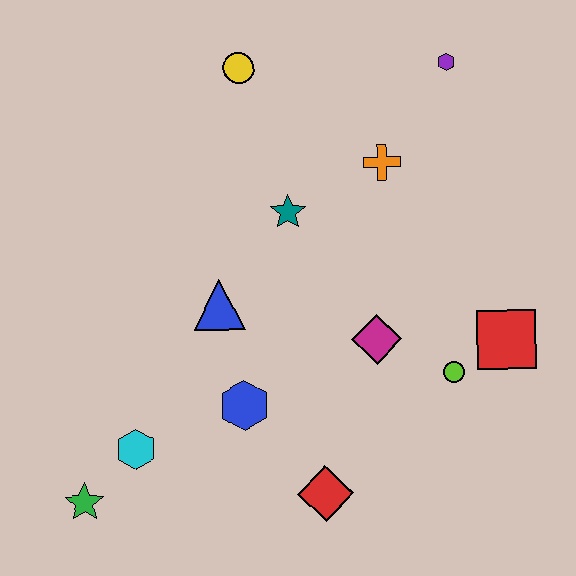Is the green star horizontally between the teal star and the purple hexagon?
No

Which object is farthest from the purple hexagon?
The green star is farthest from the purple hexagon.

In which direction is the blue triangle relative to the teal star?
The blue triangle is below the teal star.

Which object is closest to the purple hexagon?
The orange cross is closest to the purple hexagon.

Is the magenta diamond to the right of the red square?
No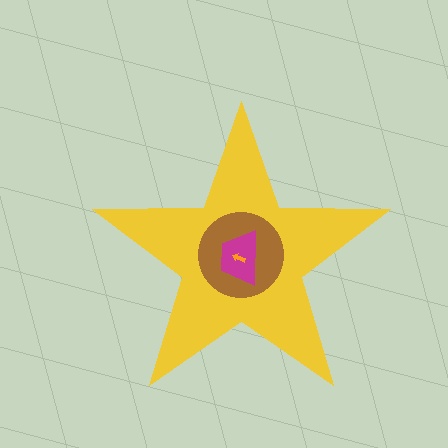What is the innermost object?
The orange arrow.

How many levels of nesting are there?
4.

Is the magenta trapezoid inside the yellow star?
Yes.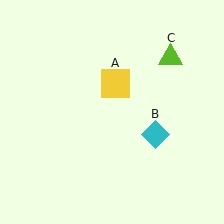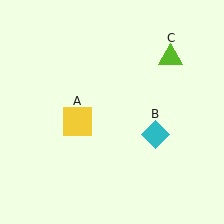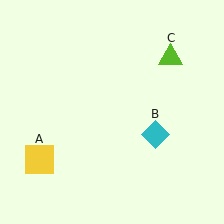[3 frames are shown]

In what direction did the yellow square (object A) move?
The yellow square (object A) moved down and to the left.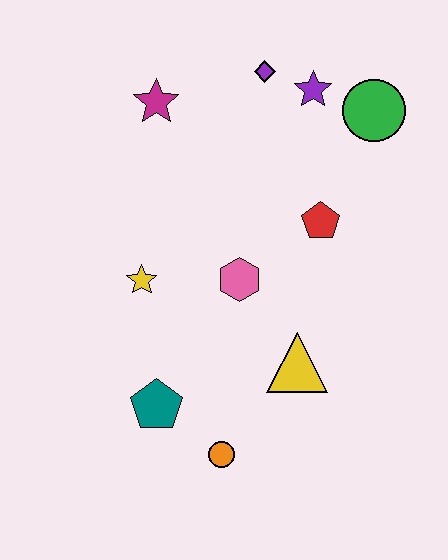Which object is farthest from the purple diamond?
The orange circle is farthest from the purple diamond.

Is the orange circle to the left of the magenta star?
No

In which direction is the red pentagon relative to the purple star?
The red pentagon is below the purple star.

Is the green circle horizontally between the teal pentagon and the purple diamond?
No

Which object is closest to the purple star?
The purple diamond is closest to the purple star.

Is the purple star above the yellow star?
Yes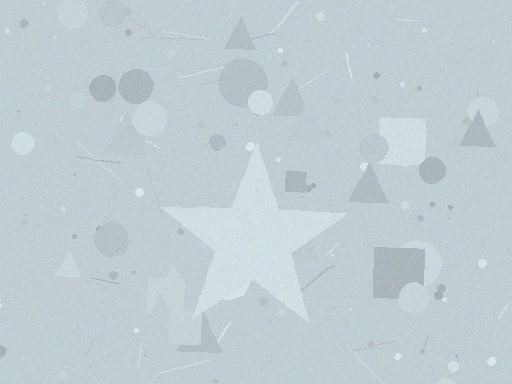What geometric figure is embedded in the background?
A star is embedded in the background.